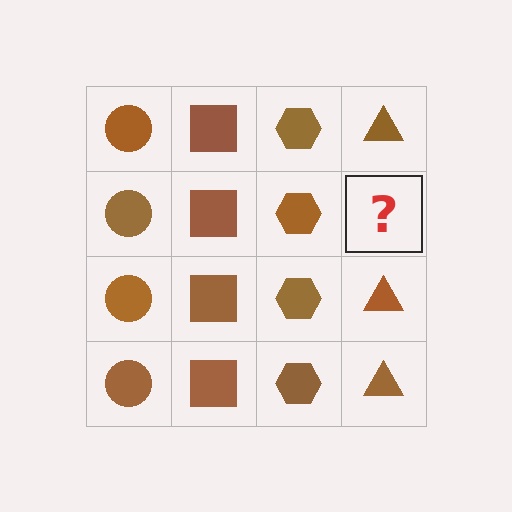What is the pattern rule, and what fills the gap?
The rule is that each column has a consistent shape. The gap should be filled with a brown triangle.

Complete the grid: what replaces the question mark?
The question mark should be replaced with a brown triangle.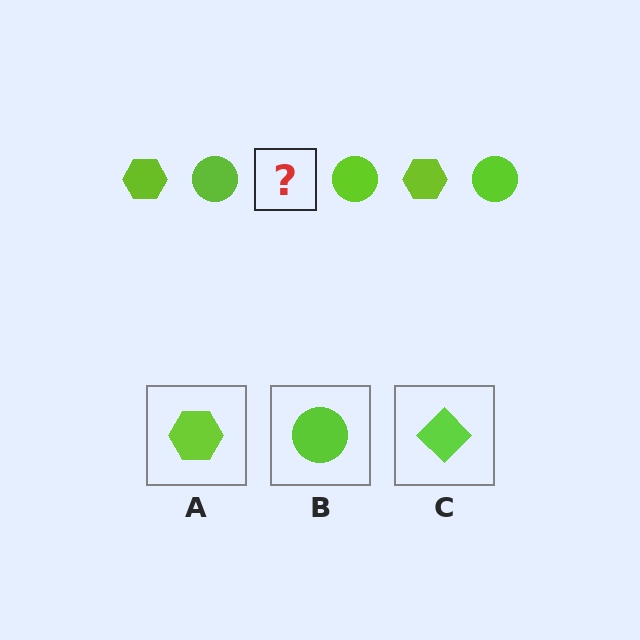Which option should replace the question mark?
Option A.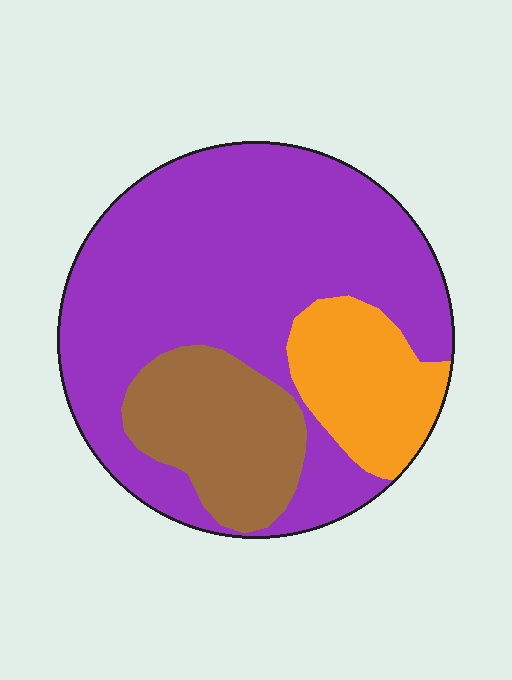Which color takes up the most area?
Purple, at roughly 65%.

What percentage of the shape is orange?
Orange takes up about one sixth (1/6) of the shape.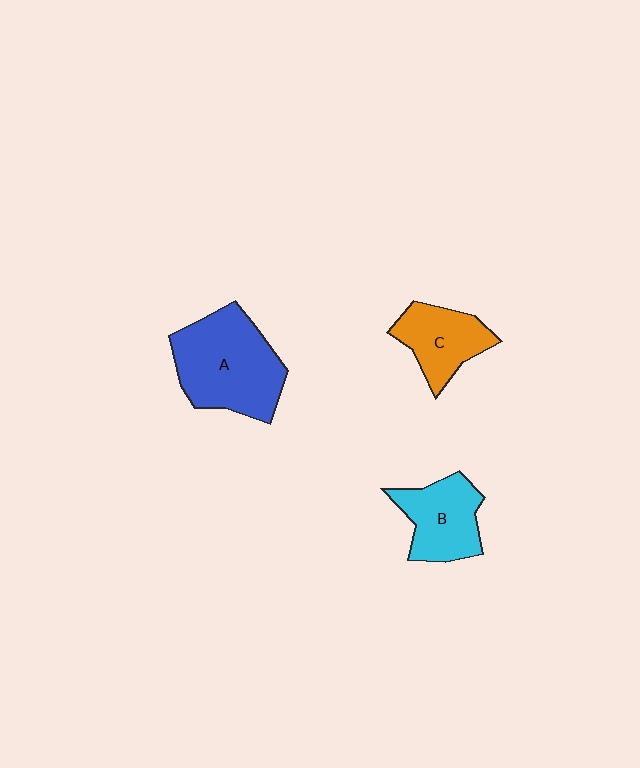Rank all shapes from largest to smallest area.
From largest to smallest: A (blue), B (cyan), C (orange).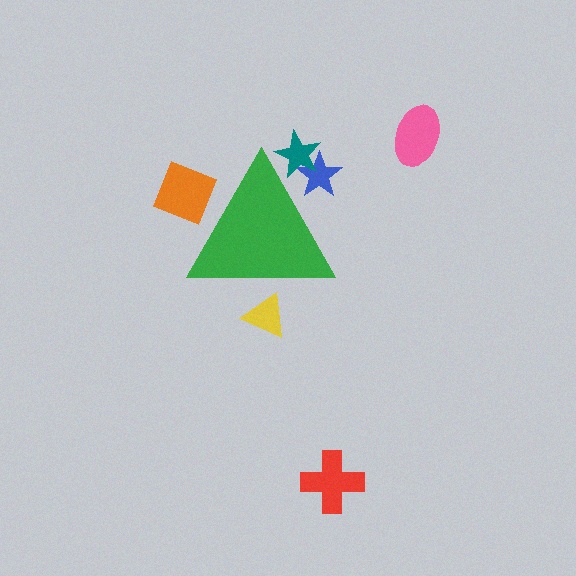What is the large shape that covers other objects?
A green triangle.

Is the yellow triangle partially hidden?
Yes, the yellow triangle is partially hidden behind the green triangle.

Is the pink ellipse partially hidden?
No, the pink ellipse is fully visible.